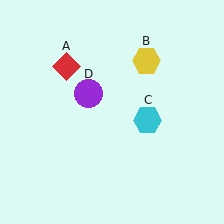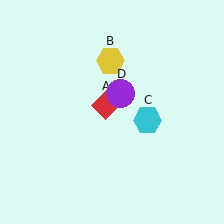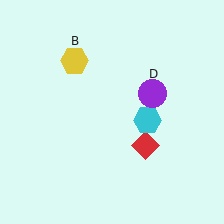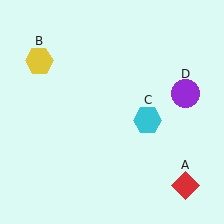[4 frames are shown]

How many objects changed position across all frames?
3 objects changed position: red diamond (object A), yellow hexagon (object B), purple circle (object D).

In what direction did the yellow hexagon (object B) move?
The yellow hexagon (object B) moved left.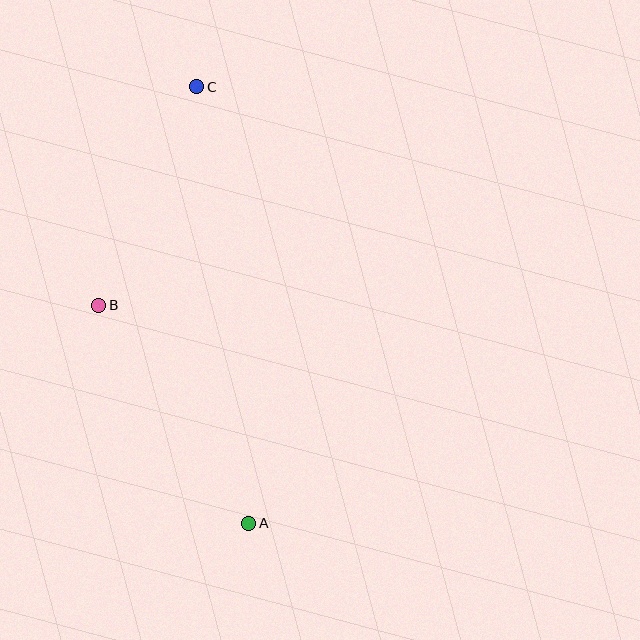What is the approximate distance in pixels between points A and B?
The distance between A and B is approximately 265 pixels.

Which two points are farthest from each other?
Points A and C are farthest from each other.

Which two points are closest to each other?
Points B and C are closest to each other.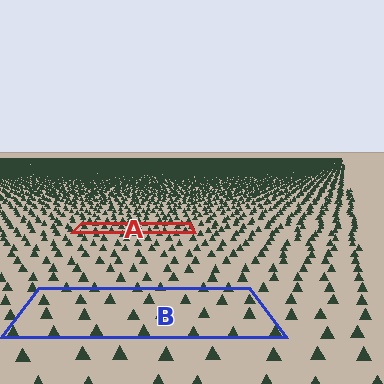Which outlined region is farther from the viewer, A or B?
Region A is farther from the viewer — the texture elements inside it appear smaller and more densely packed.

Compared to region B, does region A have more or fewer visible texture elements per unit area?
Region A has more texture elements per unit area — they are packed more densely because it is farther away.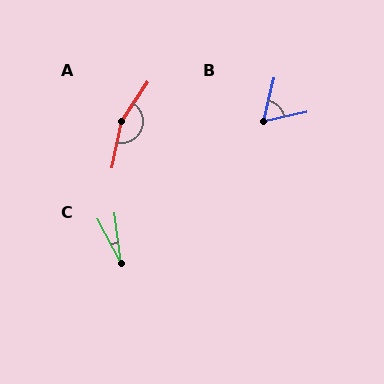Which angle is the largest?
A, at approximately 157 degrees.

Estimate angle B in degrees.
Approximately 64 degrees.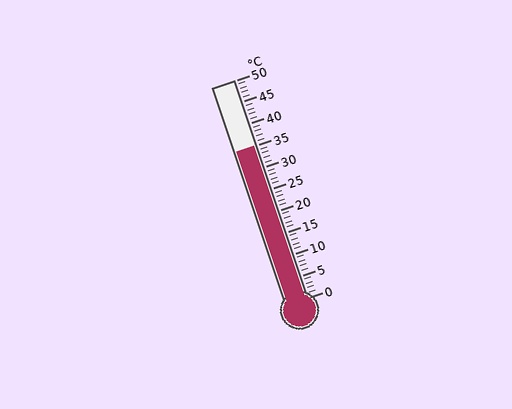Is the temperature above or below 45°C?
The temperature is below 45°C.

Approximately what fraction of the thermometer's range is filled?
The thermometer is filled to approximately 70% of its range.